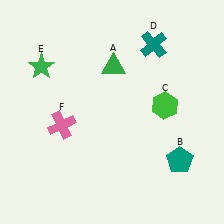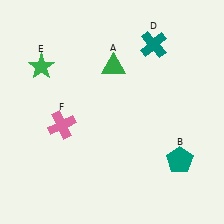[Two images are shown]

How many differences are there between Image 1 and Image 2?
There is 1 difference between the two images.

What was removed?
The green hexagon (C) was removed in Image 2.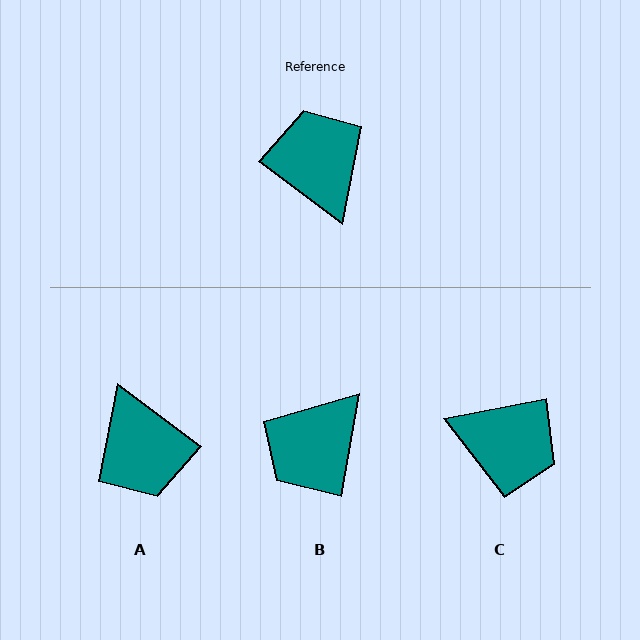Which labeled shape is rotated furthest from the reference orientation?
A, about 180 degrees away.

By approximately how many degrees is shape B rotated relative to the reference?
Approximately 118 degrees counter-clockwise.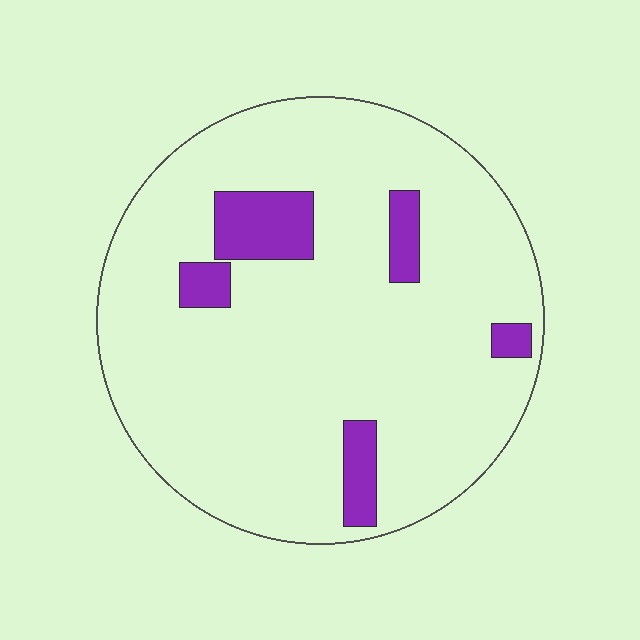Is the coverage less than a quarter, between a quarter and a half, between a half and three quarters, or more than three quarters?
Less than a quarter.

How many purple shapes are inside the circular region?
5.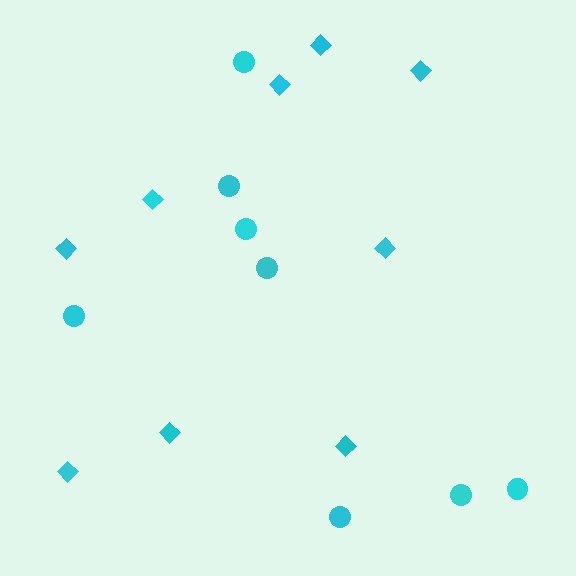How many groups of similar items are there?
There are 2 groups: one group of circles (8) and one group of diamonds (9).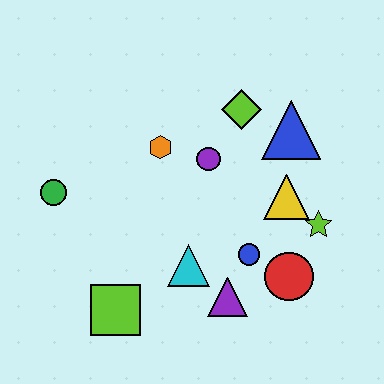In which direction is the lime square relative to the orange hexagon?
The lime square is below the orange hexagon.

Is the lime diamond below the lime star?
No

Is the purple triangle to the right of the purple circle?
Yes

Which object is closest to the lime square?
The cyan triangle is closest to the lime square.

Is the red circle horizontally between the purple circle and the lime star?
Yes